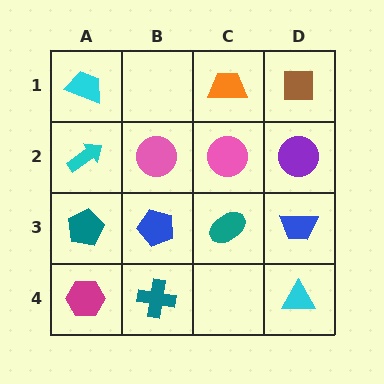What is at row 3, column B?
A blue pentagon.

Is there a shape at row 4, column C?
No, that cell is empty.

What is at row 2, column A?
A cyan arrow.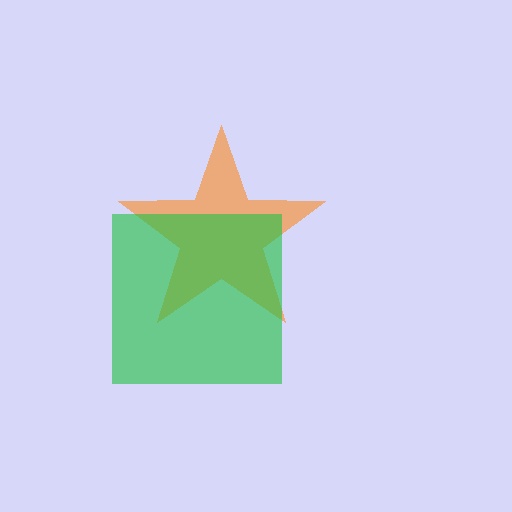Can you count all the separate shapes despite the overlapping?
Yes, there are 2 separate shapes.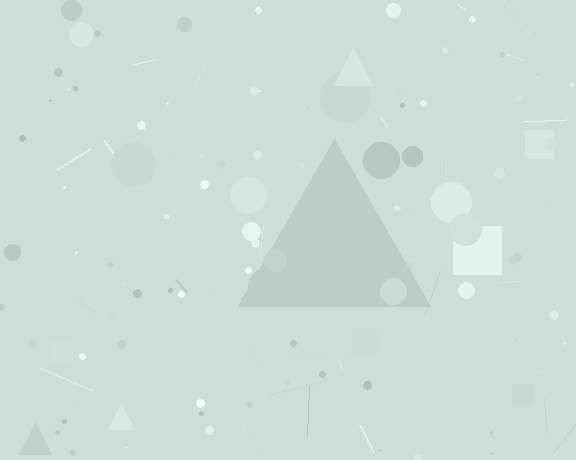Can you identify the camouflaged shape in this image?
The camouflaged shape is a triangle.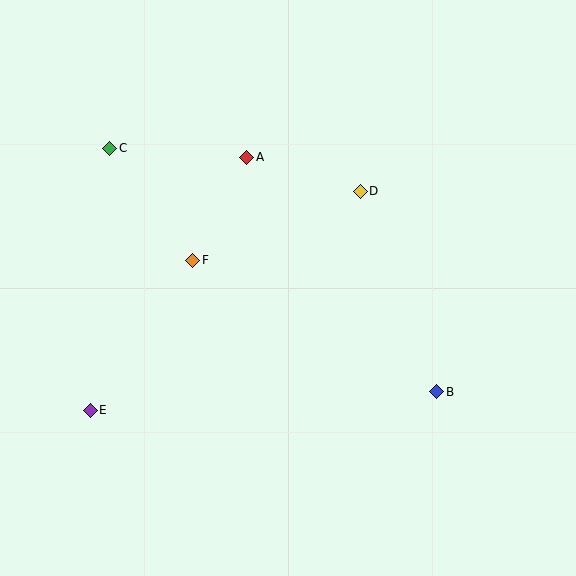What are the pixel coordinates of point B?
Point B is at (437, 392).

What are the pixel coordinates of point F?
Point F is at (193, 260).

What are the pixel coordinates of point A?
Point A is at (247, 157).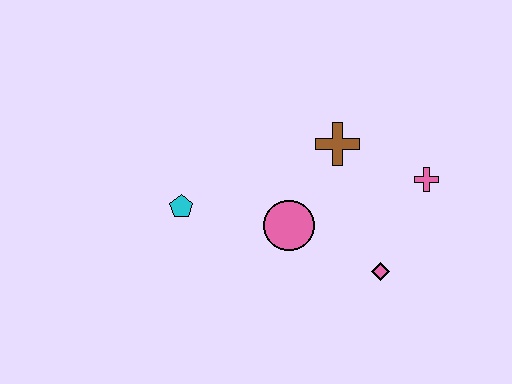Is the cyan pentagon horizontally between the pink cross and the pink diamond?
No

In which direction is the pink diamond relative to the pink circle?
The pink diamond is to the right of the pink circle.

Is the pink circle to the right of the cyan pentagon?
Yes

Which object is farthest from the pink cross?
The cyan pentagon is farthest from the pink cross.